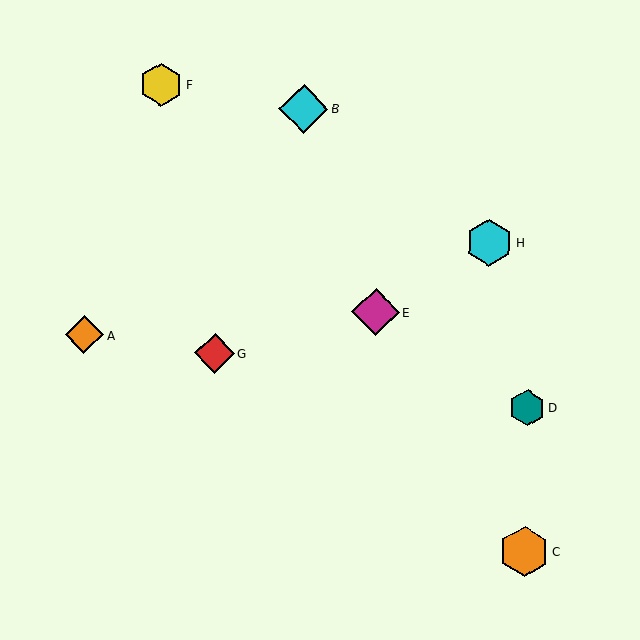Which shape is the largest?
The orange hexagon (labeled C) is the largest.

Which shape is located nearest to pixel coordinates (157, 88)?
The yellow hexagon (labeled F) at (161, 85) is nearest to that location.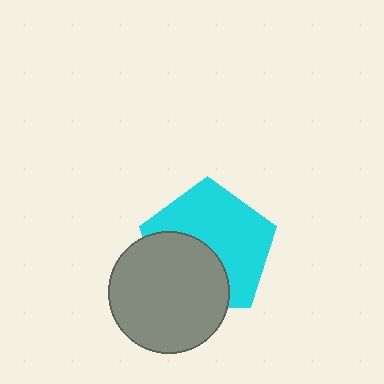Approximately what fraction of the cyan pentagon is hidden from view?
Roughly 40% of the cyan pentagon is hidden behind the gray circle.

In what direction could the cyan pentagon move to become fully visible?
The cyan pentagon could move toward the upper-right. That would shift it out from behind the gray circle entirely.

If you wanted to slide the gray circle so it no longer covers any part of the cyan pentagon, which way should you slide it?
Slide it toward the lower-left — that is the most direct way to separate the two shapes.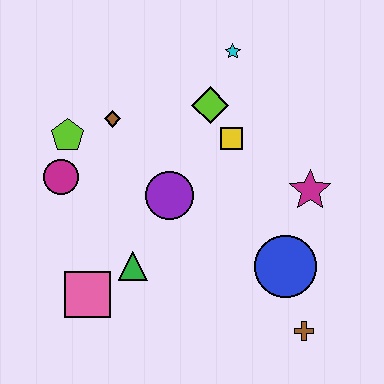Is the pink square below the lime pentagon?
Yes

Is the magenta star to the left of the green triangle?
No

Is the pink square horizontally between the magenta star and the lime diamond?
No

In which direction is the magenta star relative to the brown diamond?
The magenta star is to the right of the brown diamond.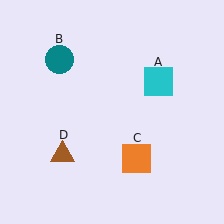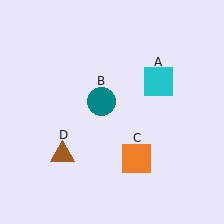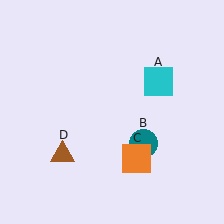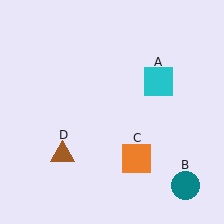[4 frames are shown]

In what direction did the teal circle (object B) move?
The teal circle (object B) moved down and to the right.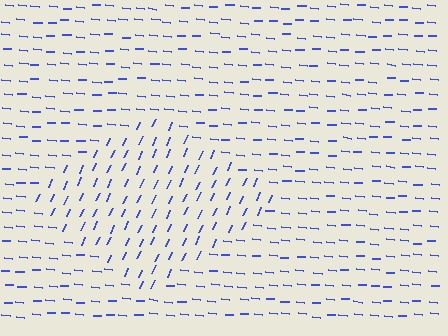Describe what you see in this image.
The image is filled with small blue line segments. A diamond region in the image has lines oriented differently from the surrounding lines, creating a visible texture boundary.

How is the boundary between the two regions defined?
The boundary is defined purely by a change in line orientation (approximately 70 degrees difference). All lines are the same color and thickness.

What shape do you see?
I see a diamond.